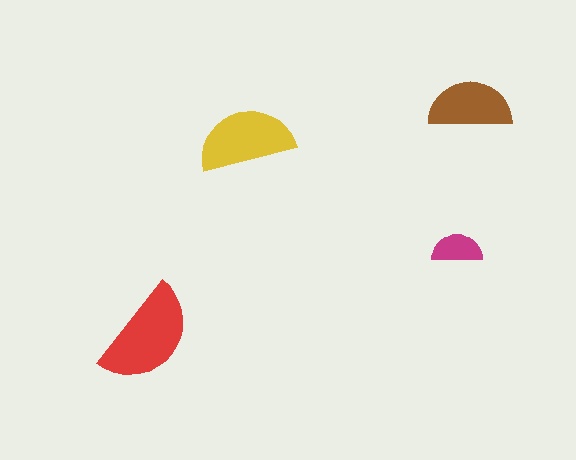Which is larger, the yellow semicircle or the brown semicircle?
The yellow one.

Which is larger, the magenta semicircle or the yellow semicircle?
The yellow one.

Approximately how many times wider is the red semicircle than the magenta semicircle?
About 2 times wider.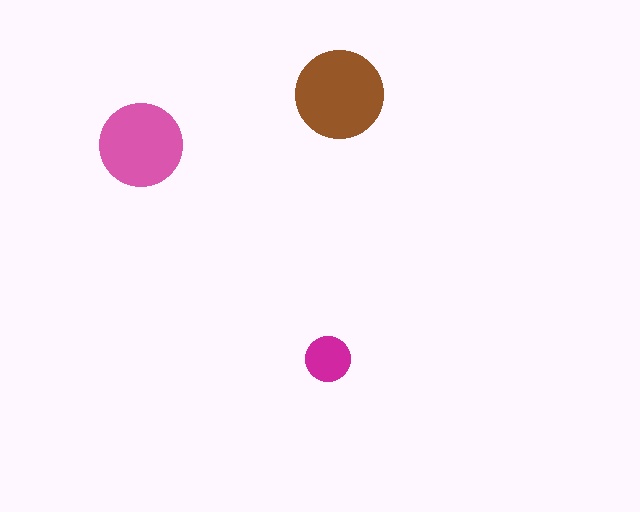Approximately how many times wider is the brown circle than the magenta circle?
About 2 times wider.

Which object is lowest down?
The magenta circle is bottommost.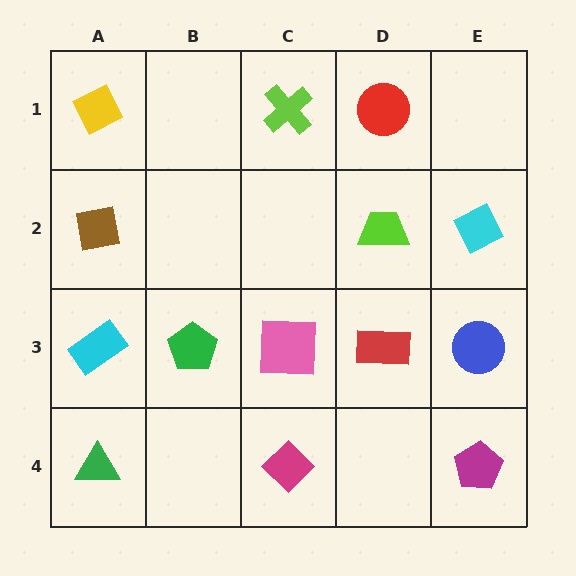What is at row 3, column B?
A green pentagon.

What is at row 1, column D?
A red circle.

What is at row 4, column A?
A green triangle.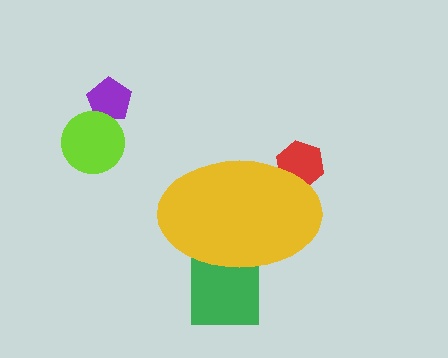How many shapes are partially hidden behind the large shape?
2 shapes are partially hidden.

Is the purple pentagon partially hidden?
No, the purple pentagon is fully visible.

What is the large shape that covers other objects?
A yellow ellipse.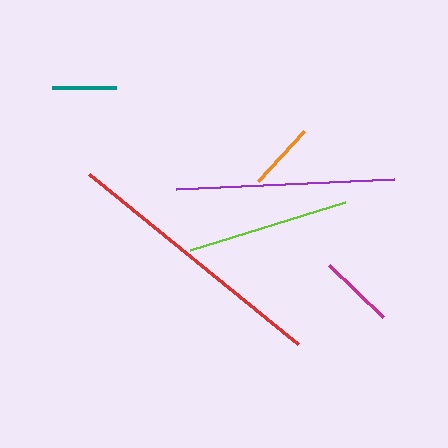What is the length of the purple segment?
The purple segment is approximately 218 pixels long.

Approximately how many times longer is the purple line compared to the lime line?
The purple line is approximately 1.3 times the length of the lime line.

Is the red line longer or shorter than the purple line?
The red line is longer than the purple line.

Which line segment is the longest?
The red line is the longest at approximately 269 pixels.